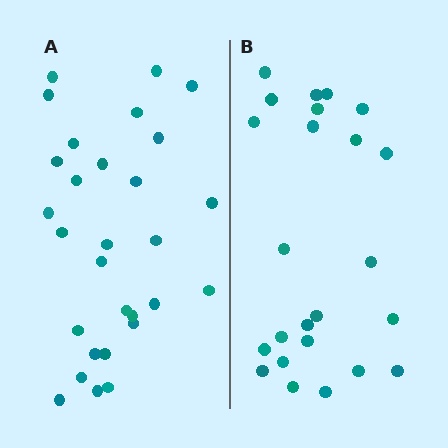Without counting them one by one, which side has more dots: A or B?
Region A (the left region) has more dots.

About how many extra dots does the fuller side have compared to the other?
Region A has about 5 more dots than region B.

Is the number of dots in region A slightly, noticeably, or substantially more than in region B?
Region A has only slightly more — the two regions are fairly close. The ratio is roughly 1.2 to 1.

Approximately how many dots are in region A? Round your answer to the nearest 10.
About 30 dots. (The exact count is 29, which rounds to 30.)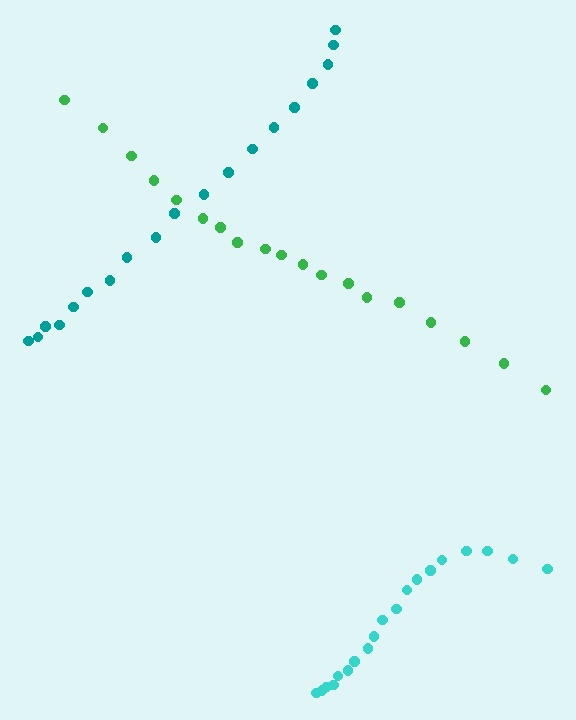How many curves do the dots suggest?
There are 3 distinct paths.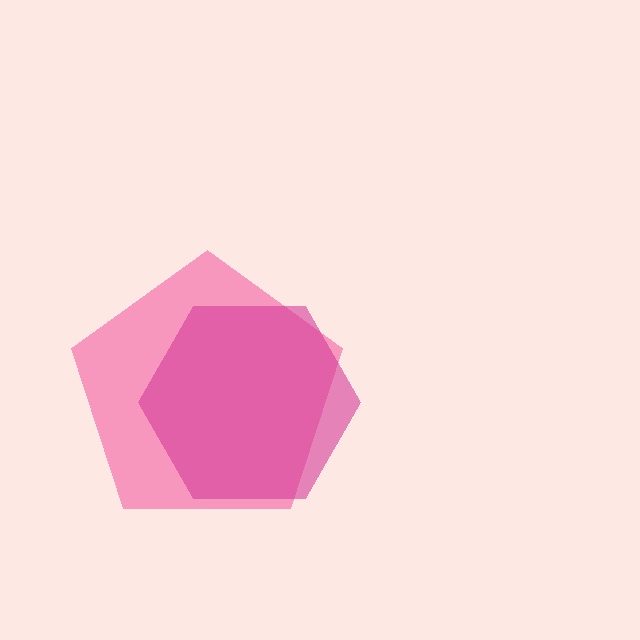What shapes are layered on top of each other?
The layered shapes are: a pink pentagon, a magenta hexagon.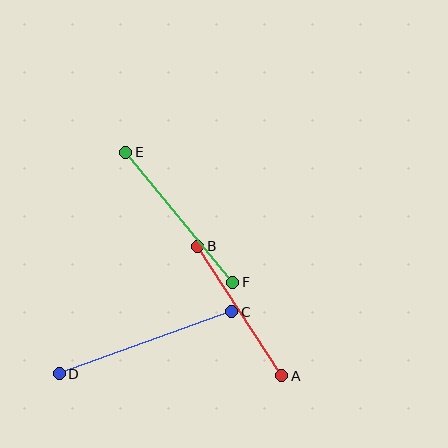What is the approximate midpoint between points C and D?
The midpoint is at approximately (145, 343) pixels.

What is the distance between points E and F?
The distance is approximately 168 pixels.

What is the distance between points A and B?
The distance is approximately 154 pixels.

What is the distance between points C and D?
The distance is approximately 183 pixels.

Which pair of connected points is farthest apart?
Points C and D are farthest apart.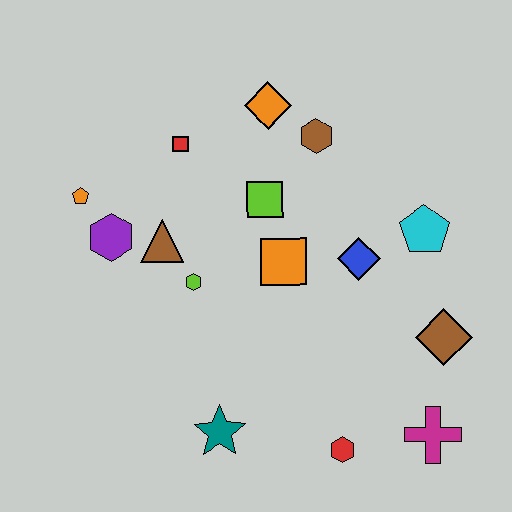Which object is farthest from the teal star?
The orange diamond is farthest from the teal star.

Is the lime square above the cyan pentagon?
Yes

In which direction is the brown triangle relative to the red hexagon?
The brown triangle is above the red hexagon.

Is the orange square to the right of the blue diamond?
No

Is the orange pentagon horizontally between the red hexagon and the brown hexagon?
No